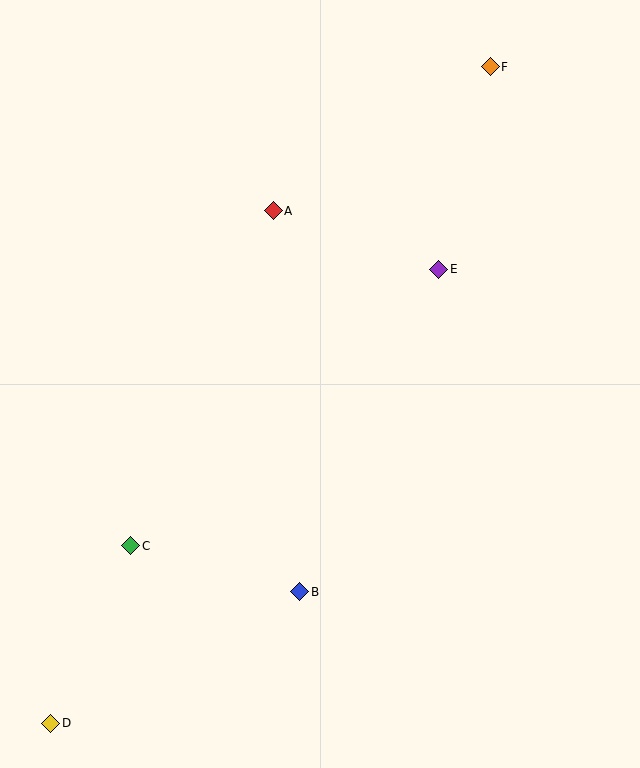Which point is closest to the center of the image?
Point E at (439, 269) is closest to the center.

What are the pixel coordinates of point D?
Point D is at (51, 723).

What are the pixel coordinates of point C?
Point C is at (131, 546).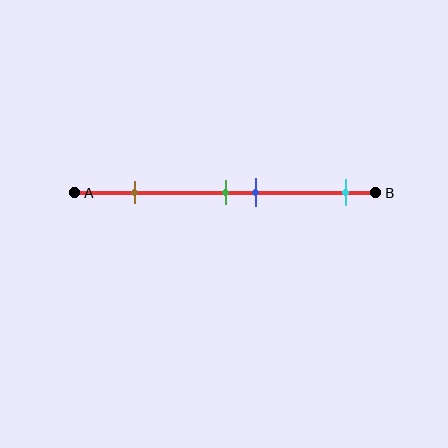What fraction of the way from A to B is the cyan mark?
The cyan mark is approximately 90% (0.9) of the way from A to B.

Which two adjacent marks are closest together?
The green and blue marks are the closest adjacent pair.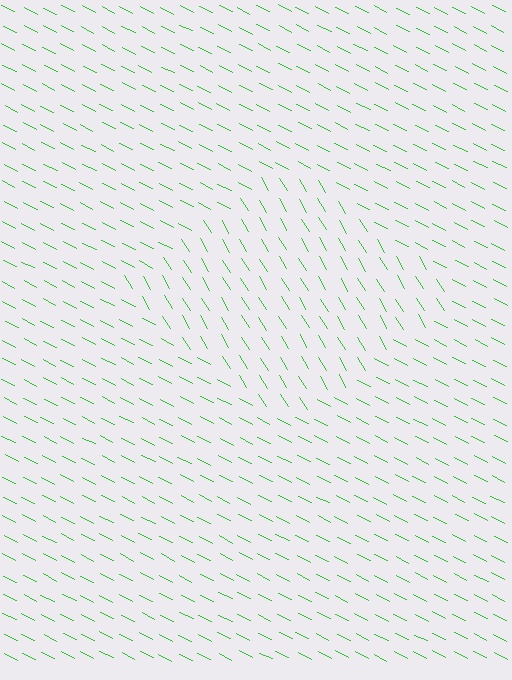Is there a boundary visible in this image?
Yes, there is a texture boundary formed by a change in line orientation.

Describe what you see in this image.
The image is filled with small green line segments. A diamond region in the image has lines oriented differently from the surrounding lines, creating a visible texture boundary.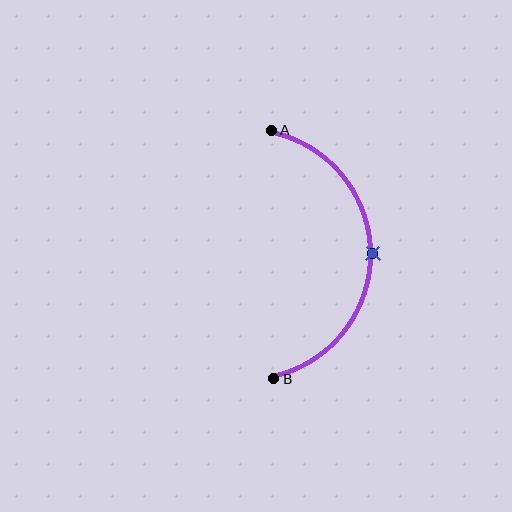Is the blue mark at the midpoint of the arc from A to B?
Yes. The blue mark lies on the arc at equal arc-length from both A and B — it is the arc midpoint.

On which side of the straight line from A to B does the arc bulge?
The arc bulges to the right of the straight line connecting A and B.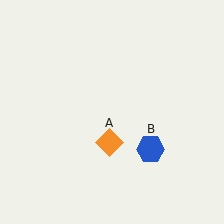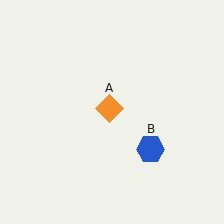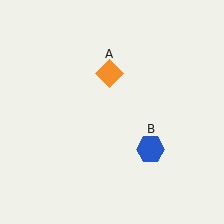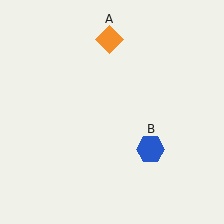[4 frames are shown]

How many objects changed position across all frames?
1 object changed position: orange diamond (object A).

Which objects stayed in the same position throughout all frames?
Blue hexagon (object B) remained stationary.